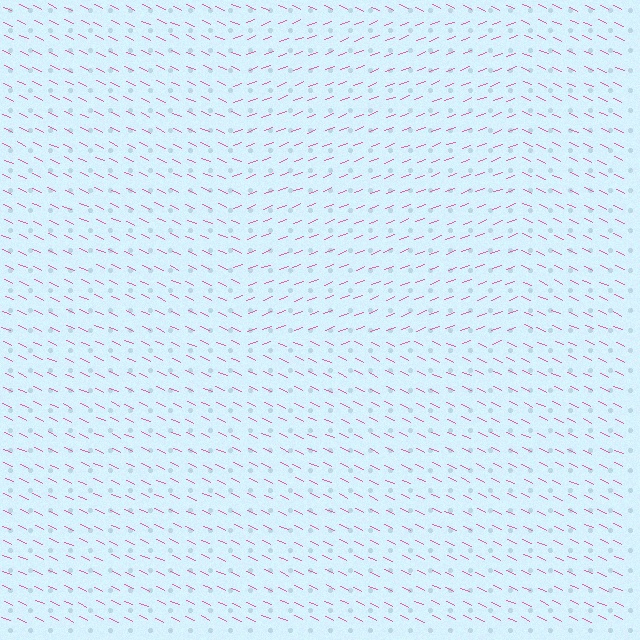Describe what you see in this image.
The image is filled with small pink line segments. A rectangle region in the image has lines oriented differently from the surrounding lines, creating a visible texture boundary.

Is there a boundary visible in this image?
Yes, there is a texture boundary formed by a change in line orientation.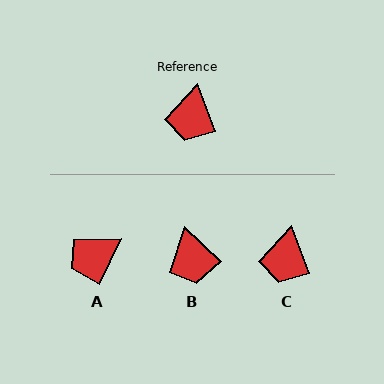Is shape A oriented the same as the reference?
No, it is off by about 46 degrees.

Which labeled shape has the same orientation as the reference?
C.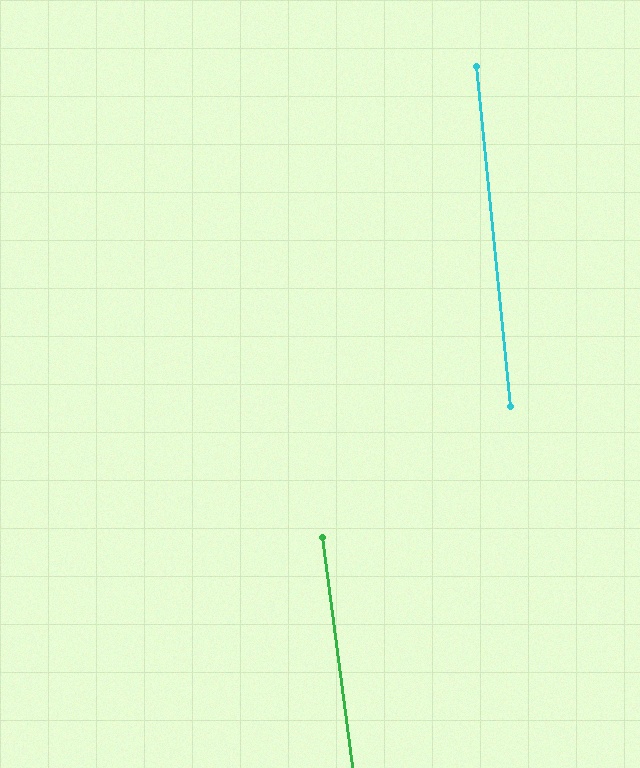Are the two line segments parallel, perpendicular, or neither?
Parallel — their directions differ by only 1.9°.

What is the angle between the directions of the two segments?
Approximately 2 degrees.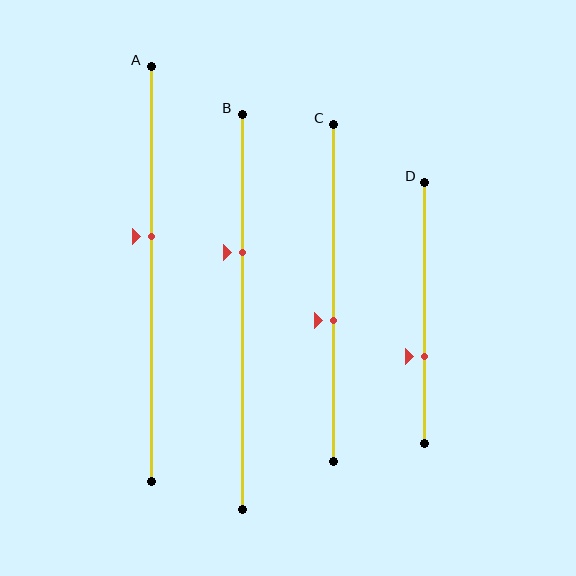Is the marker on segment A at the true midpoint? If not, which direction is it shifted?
No, the marker on segment A is shifted upward by about 9% of the segment length.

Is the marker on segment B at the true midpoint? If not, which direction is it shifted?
No, the marker on segment B is shifted upward by about 15% of the segment length.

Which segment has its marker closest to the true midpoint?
Segment C has its marker closest to the true midpoint.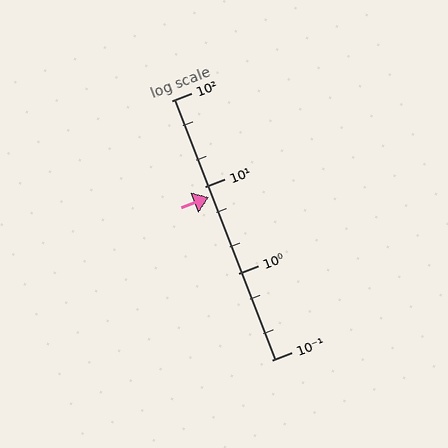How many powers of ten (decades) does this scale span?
The scale spans 3 decades, from 0.1 to 100.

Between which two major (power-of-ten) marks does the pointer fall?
The pointer is between 1 and 10.